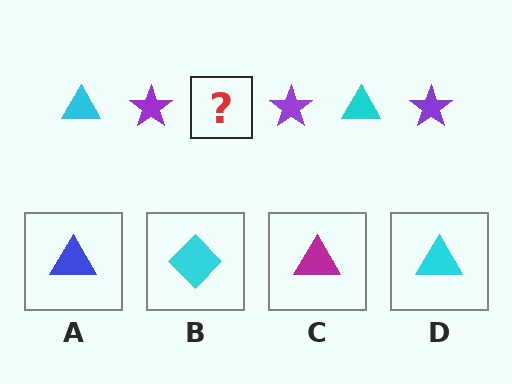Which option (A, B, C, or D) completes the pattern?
D.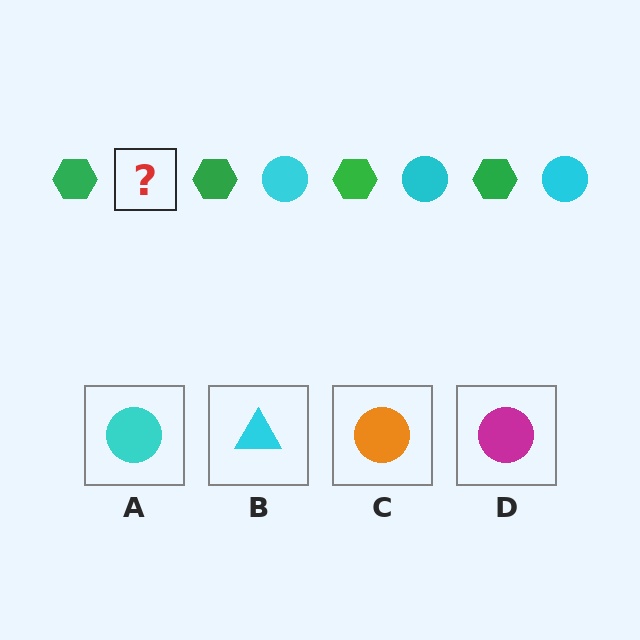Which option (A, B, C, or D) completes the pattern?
A.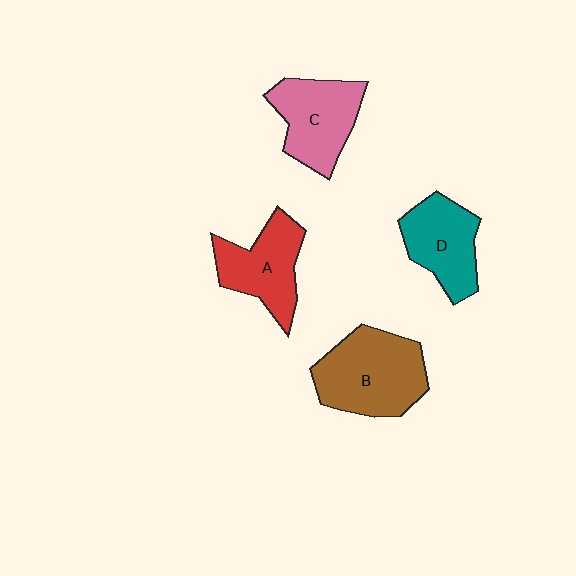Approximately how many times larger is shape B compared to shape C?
Approximately 1.3 times.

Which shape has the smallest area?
Shape D (teal).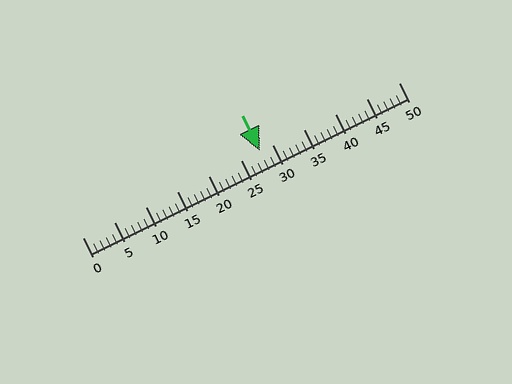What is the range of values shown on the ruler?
The ruler shows values from 0 to 50.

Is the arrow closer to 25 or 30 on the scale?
The arrow is closer to 30.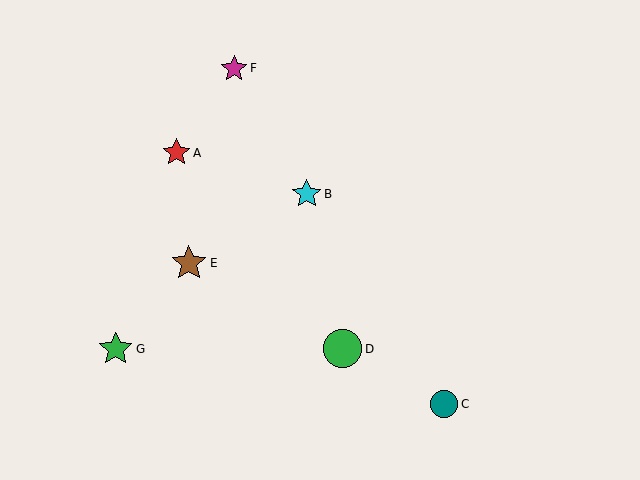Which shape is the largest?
The green circle (labeled D) is the largest.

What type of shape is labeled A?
Shape A is a red star.